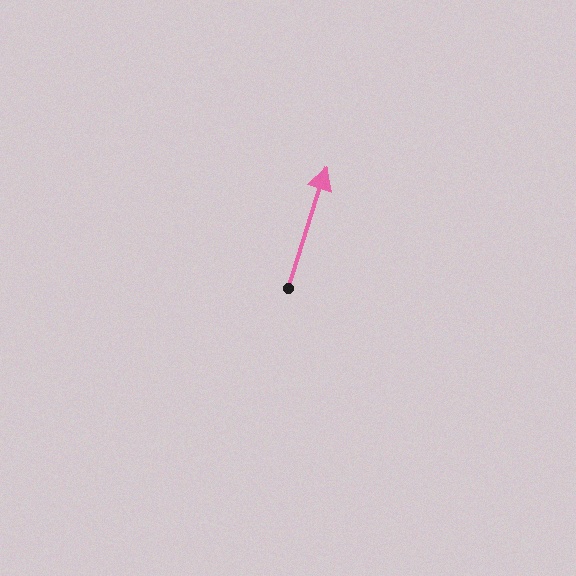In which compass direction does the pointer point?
North.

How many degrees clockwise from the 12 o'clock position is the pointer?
Approximately 18 degrees.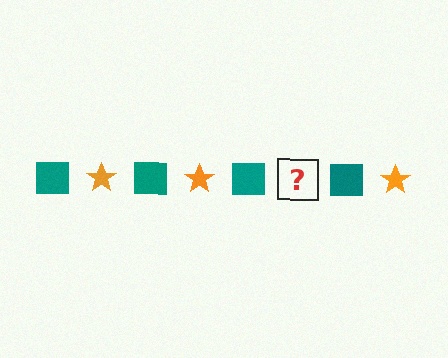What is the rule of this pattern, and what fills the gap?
The rule is that the pattern alternates between teal square and orange star. The gap should be filled with an orange star.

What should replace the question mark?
The question mark should be replaced with an orange star.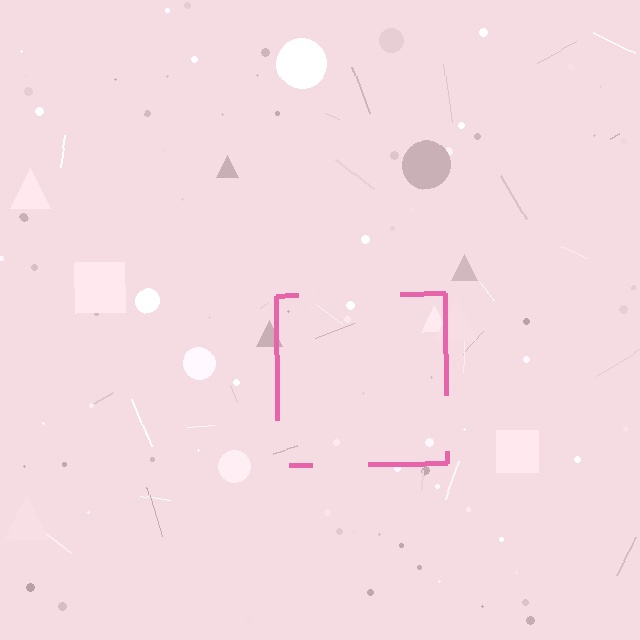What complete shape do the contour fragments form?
The contour fragments form a square.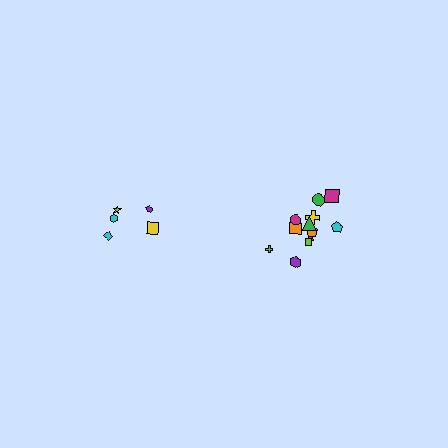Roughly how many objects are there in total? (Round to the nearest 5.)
Roughly 15 objects in total.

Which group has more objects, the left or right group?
The right group.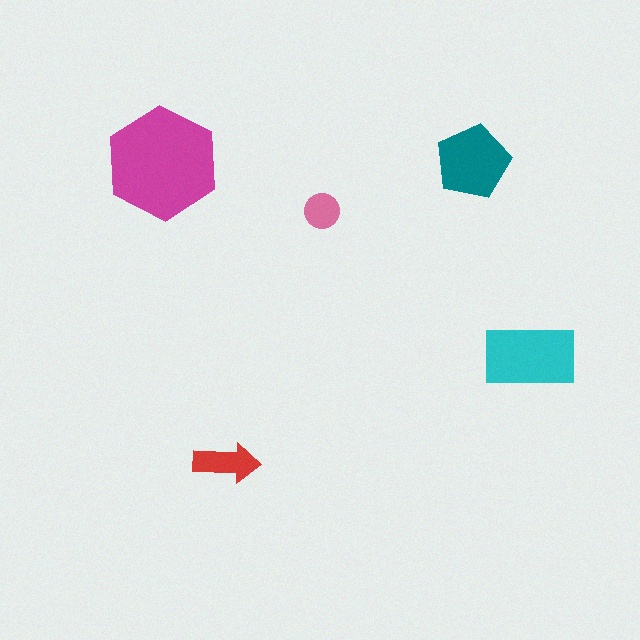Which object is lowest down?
The red arrow is bottommost.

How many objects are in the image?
There are 5 objects in the image.